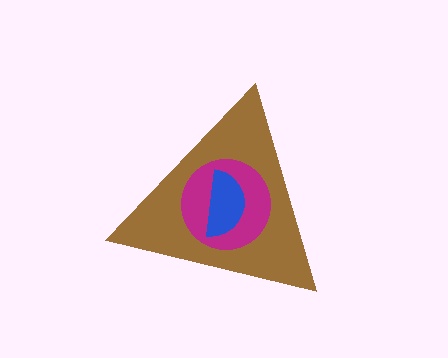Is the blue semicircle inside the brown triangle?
Yes.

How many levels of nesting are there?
3.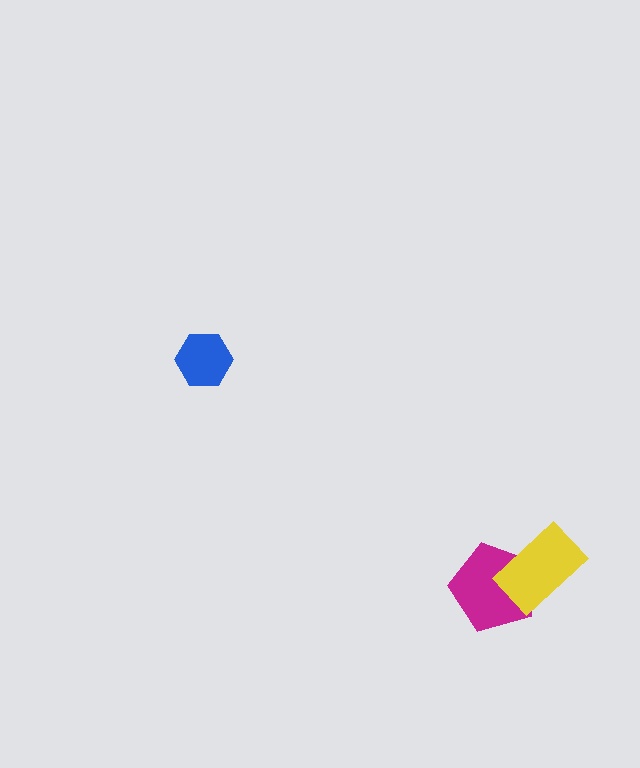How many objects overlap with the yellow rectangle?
1 object overlaps with the yellow rectangle.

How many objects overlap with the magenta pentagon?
1 object overlaps with the magenta pentagon.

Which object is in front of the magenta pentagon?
The yellow rectangle is in front of the magenta pentagon.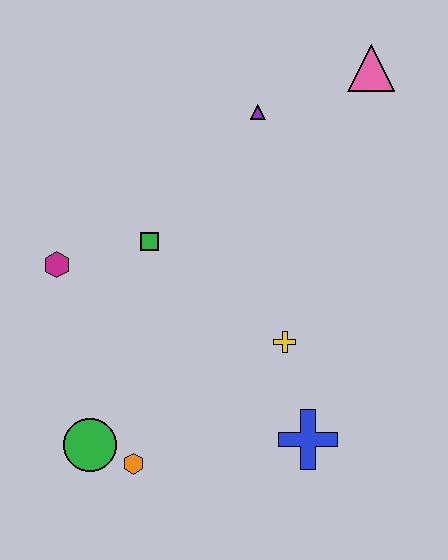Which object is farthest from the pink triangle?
The green circle is farthest from the pink triangle.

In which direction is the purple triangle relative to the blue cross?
The purple triangle is above the blue cross.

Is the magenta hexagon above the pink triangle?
No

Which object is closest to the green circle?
The orange hexagon is closest to the green circle.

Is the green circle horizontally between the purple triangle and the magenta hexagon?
Yes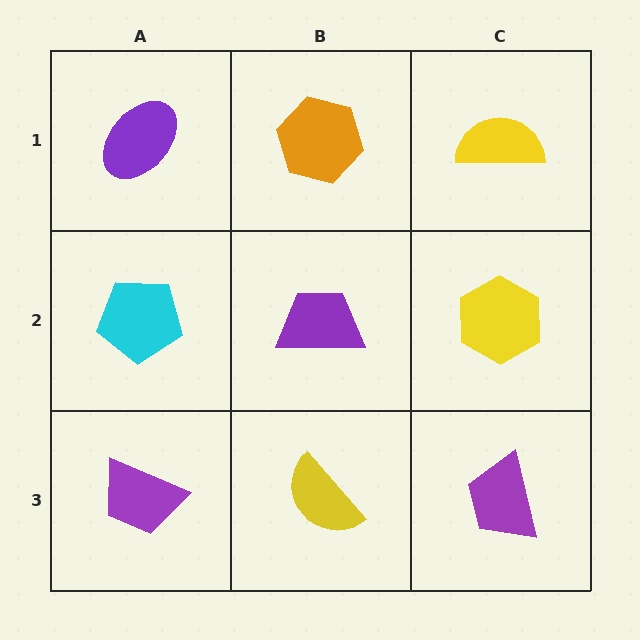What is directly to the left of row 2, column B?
A cyan pentagon.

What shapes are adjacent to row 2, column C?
A yellow semicircle (row 1, column C), a purple trapezoid (row 3, column C), a purple trapezoid (row 2, column B).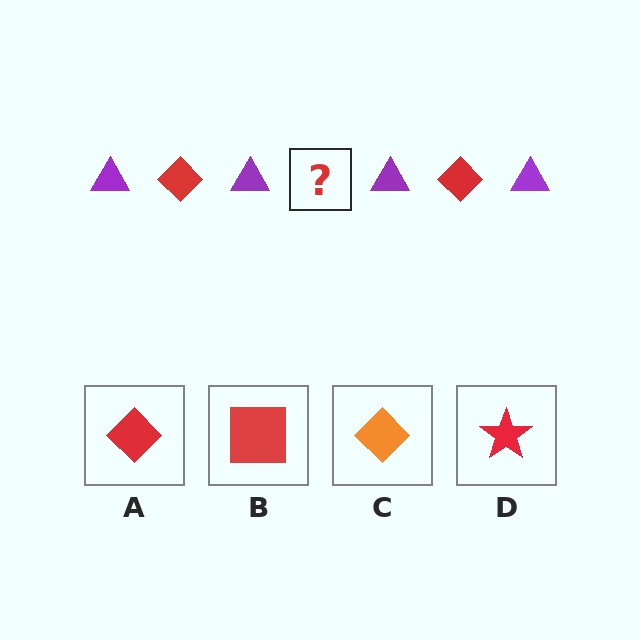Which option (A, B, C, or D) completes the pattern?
A.